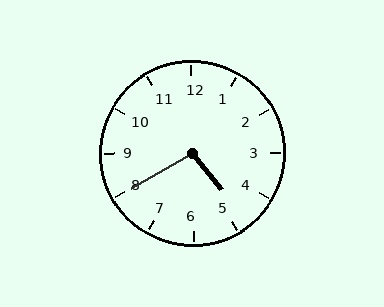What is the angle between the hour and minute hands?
Approximately 100 degrees.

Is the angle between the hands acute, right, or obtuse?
It is obtuse.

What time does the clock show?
4:40.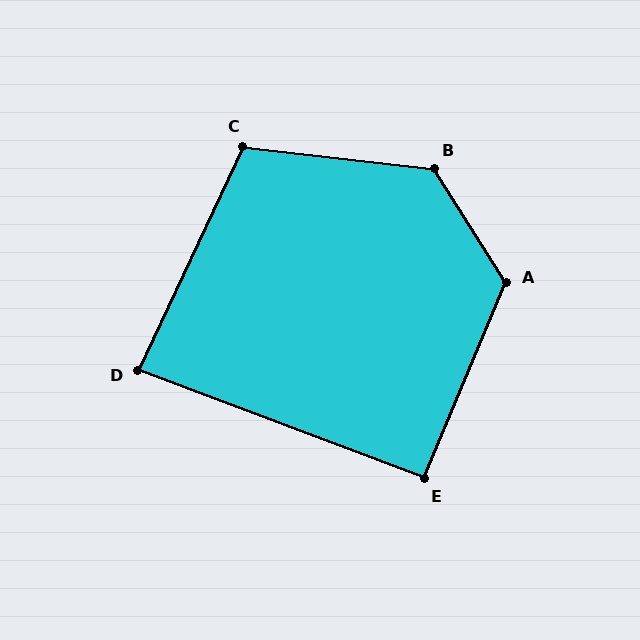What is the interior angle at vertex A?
Approximately 125 degrees (obtuse).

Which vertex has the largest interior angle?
B, at approximately 129 degrees.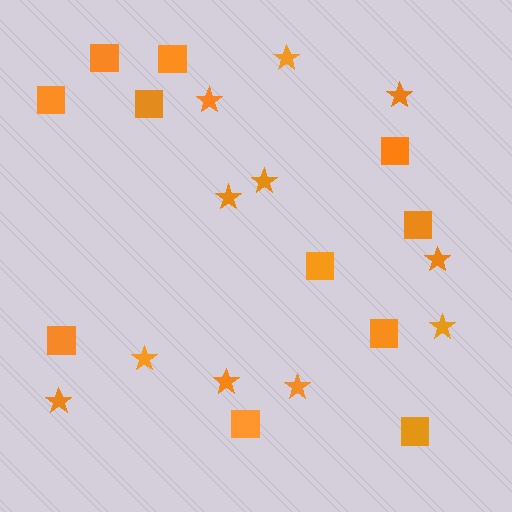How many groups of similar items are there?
There are 2 groups: one group of stars (11) and one group of squares (11).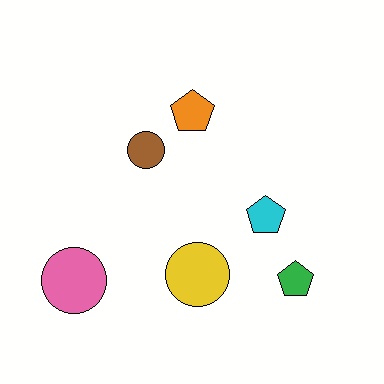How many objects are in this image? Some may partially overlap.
There are 6 objects.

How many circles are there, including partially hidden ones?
There are 3 circles.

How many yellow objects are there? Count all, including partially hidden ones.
There is 1 yellow object.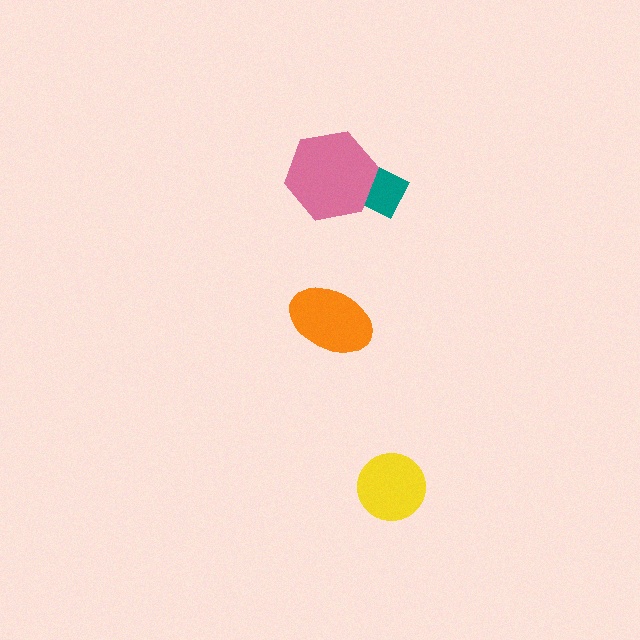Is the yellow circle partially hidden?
No, no other shape covers it.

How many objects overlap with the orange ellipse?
0 objects overlap with the orange ellipse.